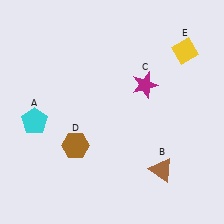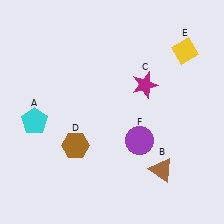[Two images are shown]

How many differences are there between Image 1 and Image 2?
There is 1 difference between the two images.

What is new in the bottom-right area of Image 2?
A purple circle (F) was added in the bottom-right area of Image 2.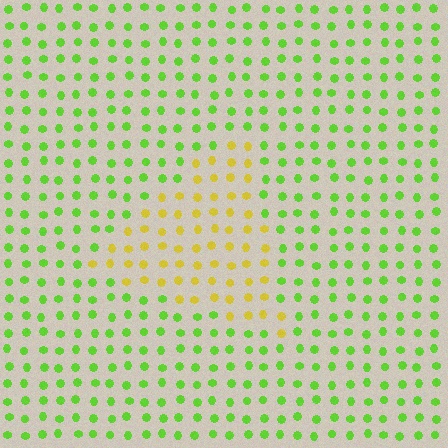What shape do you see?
I see a triangle.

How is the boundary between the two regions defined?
The boundary is defined purely by a slight shift in hue (about 49 degrees). Spacing, size, and orientation are identical on both sides.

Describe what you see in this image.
The image is filled with small lime elements in a uniform arrangement. A triangle-shaped region is visible where the elements are tinted to a slightly different hue, forming a subtle color boundary.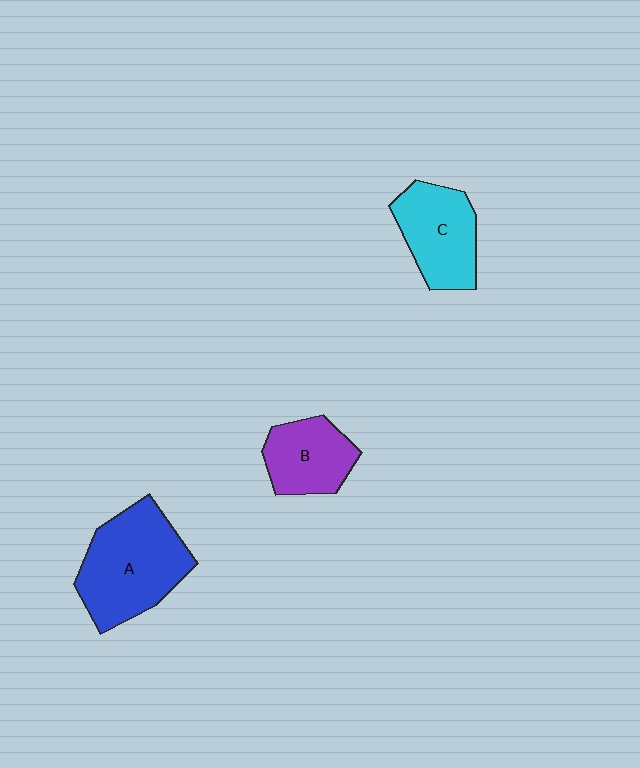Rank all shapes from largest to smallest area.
From largest to smallest: A (blue), C (cyan), B (purple).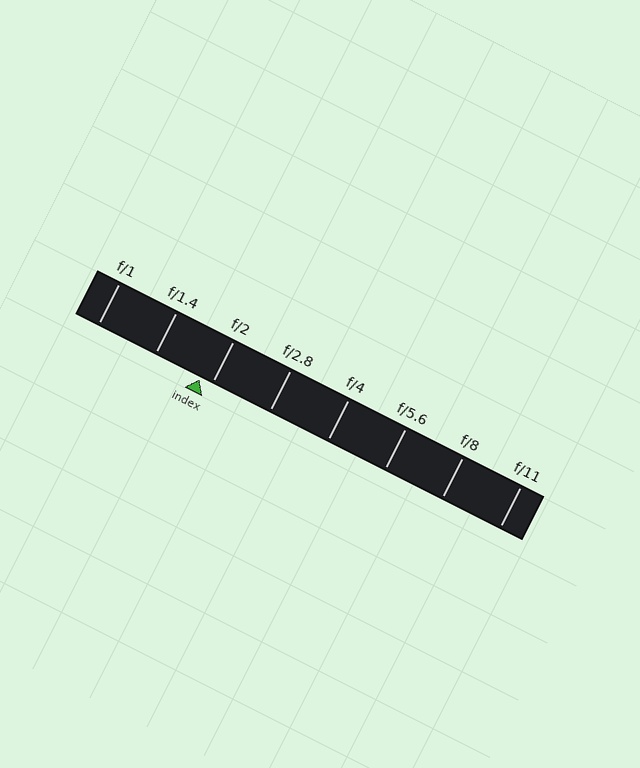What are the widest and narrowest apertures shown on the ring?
The widest aperture shown is f/1 and the narrowest is f/11.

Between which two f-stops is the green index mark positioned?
The index mark is between f/1.4 and f/2.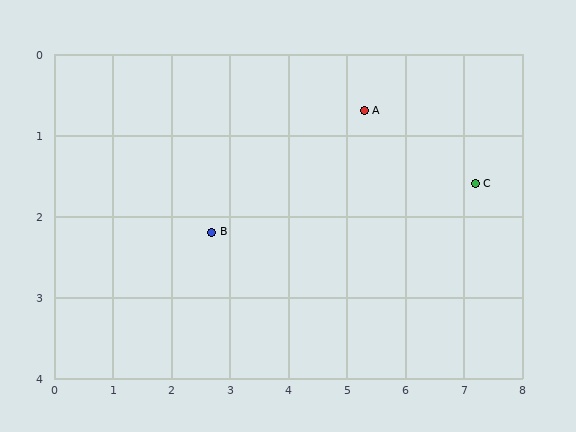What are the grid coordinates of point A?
Point A is at approximately (5.3, 0.7).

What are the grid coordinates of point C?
Point C is at approximately (7.2, 1.6).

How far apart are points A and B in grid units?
Points A and B are about 3.0 grid units apart.